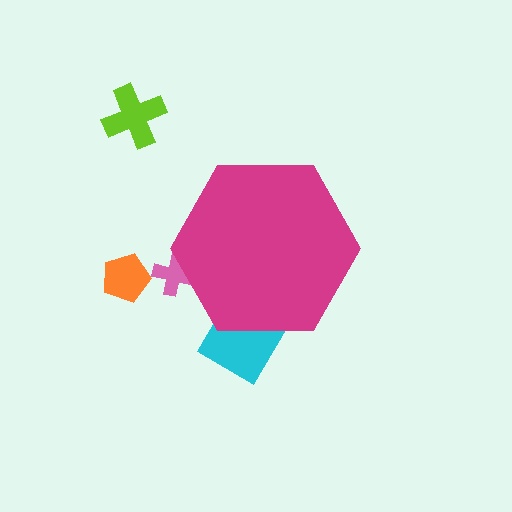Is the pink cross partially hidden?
Yes, the pink cross is partially hidden behind the magenta hexagon.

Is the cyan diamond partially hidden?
Yes, the cyan diamond is partially hidden behind the magenta hexagon.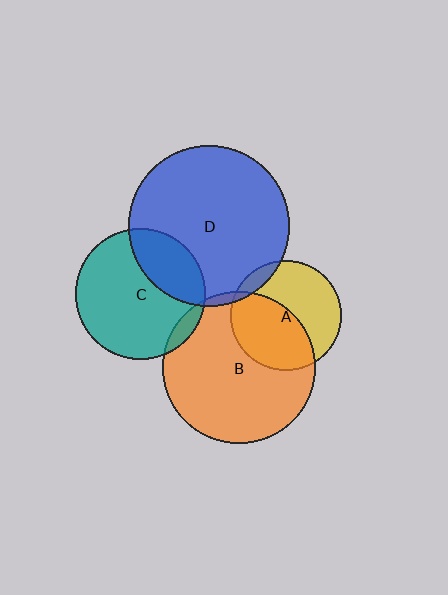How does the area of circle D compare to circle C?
Approximately 1.5 times.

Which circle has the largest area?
Circle D (blue).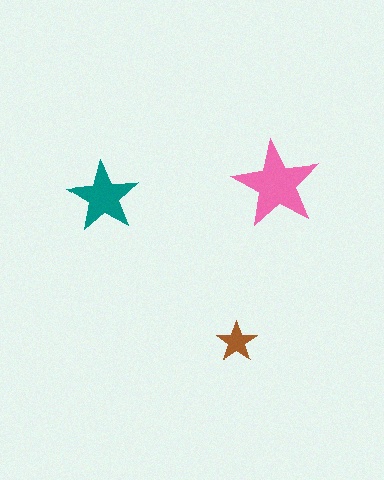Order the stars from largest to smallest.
the pink one, the teal one, the brown one.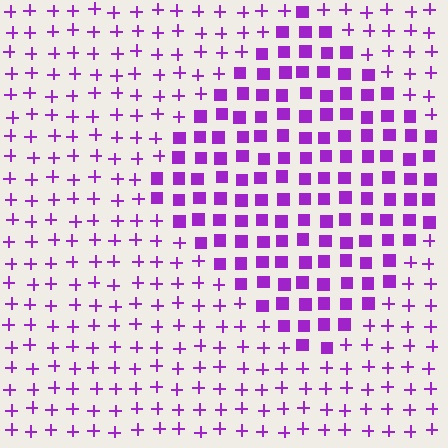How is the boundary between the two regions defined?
The boundary is defined by a change in element shape: squares inside vs. plus signs outside. All elements share the same color and spacing.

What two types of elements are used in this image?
The image uses squares inside the diamond region and plus signs outside it.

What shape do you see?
I see a diamond.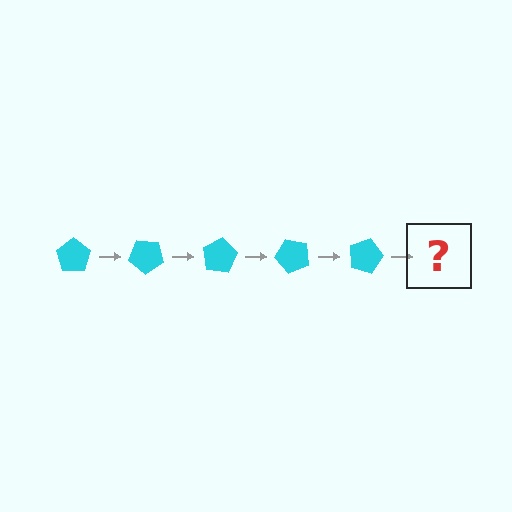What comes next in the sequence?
The next element should be a cyan pentagon rotated 200 degrees.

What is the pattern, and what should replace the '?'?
The pattern is that the pentagon rotates 40 degrees each step. The '?' should be a cyan pentagon rotated 200 degrees.